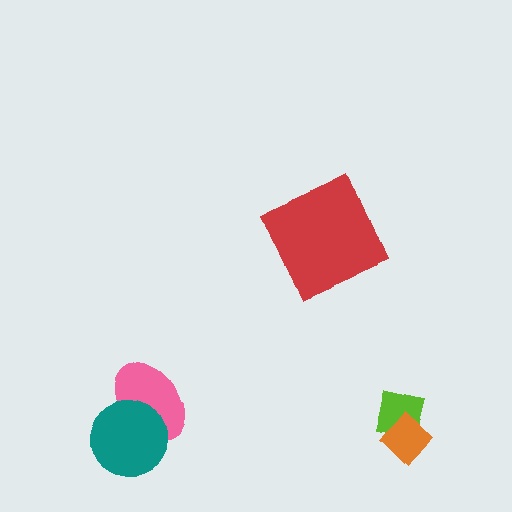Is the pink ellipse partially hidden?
Yes, it is partially covered by another shape.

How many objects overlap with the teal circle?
1 object overlaps with the teal circle.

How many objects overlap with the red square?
0 objects overlap with the red square.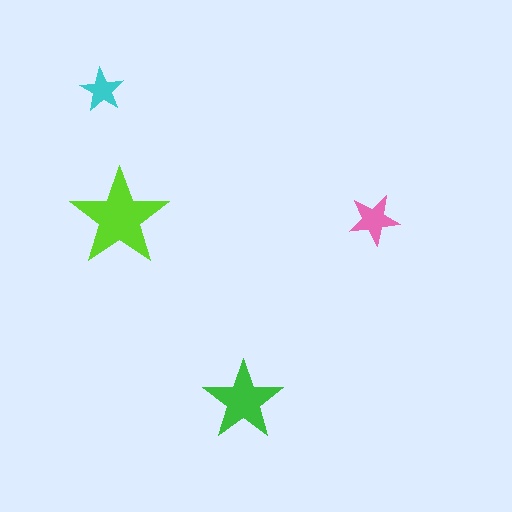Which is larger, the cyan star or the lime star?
The lime one.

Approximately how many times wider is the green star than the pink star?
About 1.5 times wider.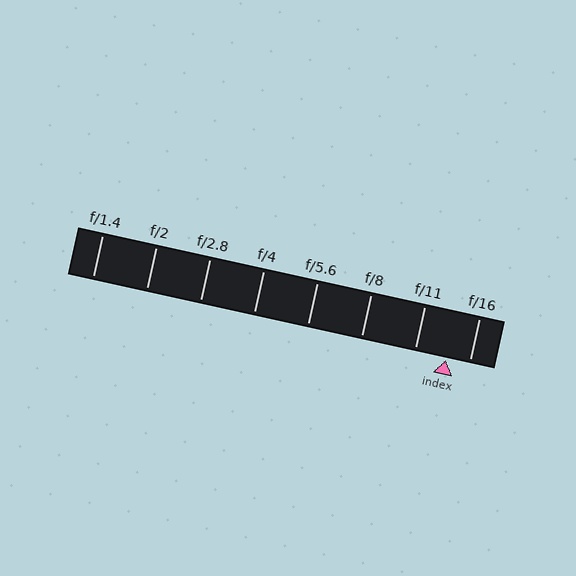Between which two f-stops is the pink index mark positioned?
The index mark is between f/11 and f/16.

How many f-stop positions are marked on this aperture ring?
There are 8 f-stop positions marked.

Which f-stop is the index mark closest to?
The index mark is closest to f/16.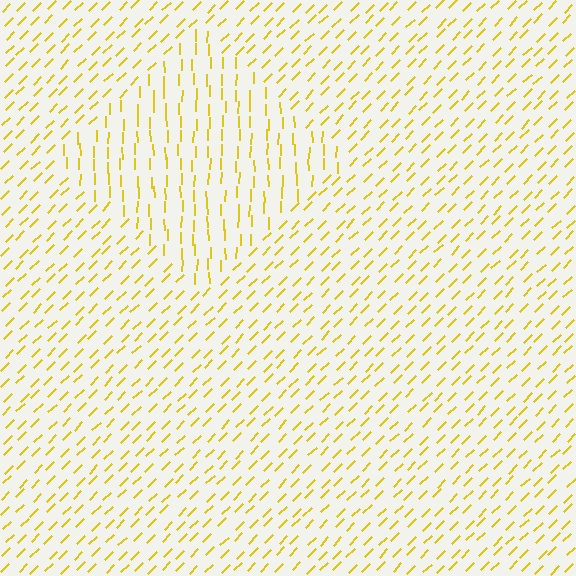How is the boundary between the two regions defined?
The boundary is defined purely by a change in line orientation (approximately 45 degrees difference). All lines are the same color and thickness.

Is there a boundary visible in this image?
Yes, there is a texture boundary formed by a change in line orientation.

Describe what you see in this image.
The image is filled with small yellow line segments. A diamond region in the image has lines oriented differently from the surrounding lines, creating a visible texture boundary.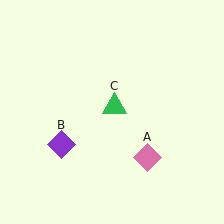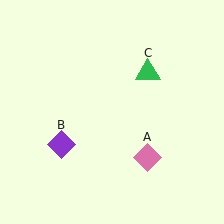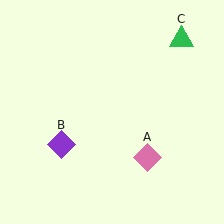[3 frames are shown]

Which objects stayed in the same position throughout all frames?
Pink diamond (object A) and purple diamond (object B) remained stationary.